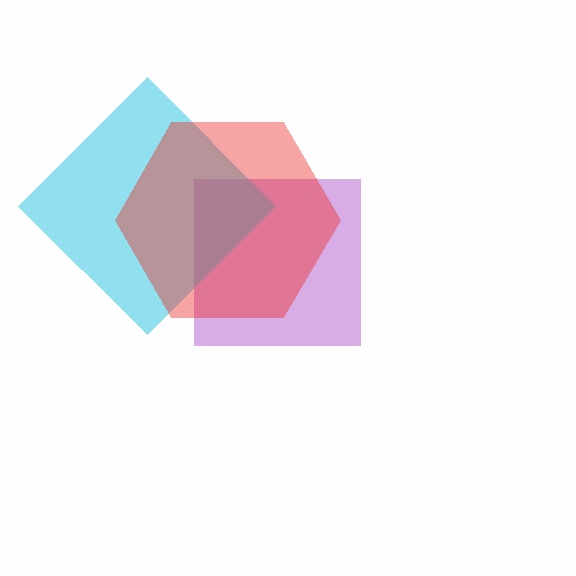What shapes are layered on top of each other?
The layered shapes are: a purple square, a cyan diamond, a red hexagon.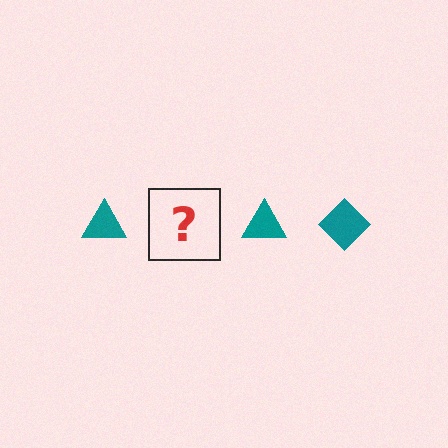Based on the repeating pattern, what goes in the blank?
The blank should be a teal diamond.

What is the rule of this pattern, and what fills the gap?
The rule is that the pattern cycles through triangle, diamond shapes in teal. The gap should be filled with a teal diamond.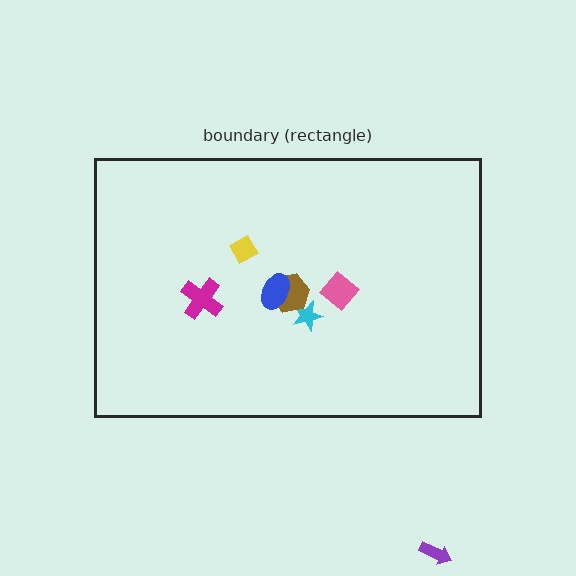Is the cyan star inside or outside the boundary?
Inside.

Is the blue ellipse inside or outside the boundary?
Inside.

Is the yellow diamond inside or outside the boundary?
Inside.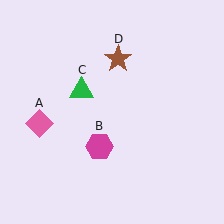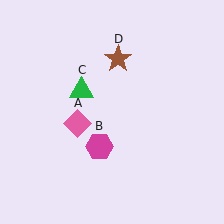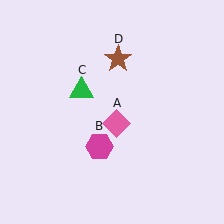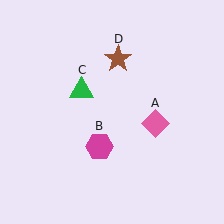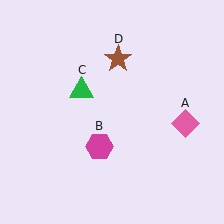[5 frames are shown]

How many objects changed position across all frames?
1 object changed position: pink diamond (object A).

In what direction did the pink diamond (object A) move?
The pink diamond (object A) moved right.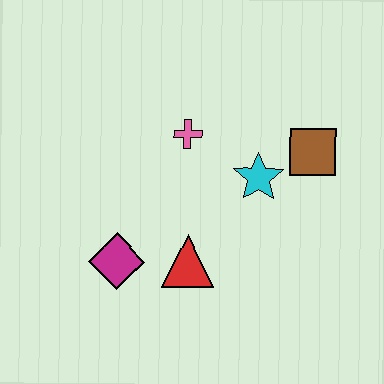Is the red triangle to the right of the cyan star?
No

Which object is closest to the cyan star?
The brown square is closest to the cyan star.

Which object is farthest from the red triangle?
The brown square is farthest from the red triangle.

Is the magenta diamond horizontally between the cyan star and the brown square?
No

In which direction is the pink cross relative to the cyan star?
The pink cross is to the left of the cyan star.